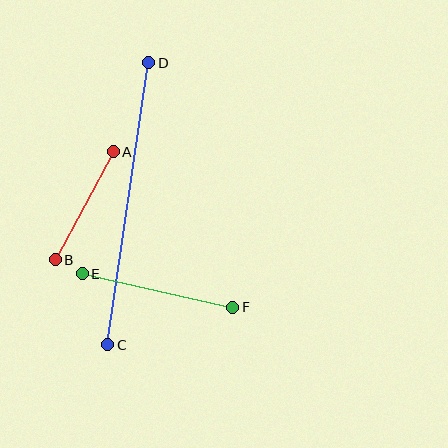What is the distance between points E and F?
The distance is approximately 154 pixels.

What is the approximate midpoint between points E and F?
The midpoint is at approximately (158, 290) pixels.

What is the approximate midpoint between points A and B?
The midpoint is at approximately (84, 206) pixels.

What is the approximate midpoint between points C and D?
The midpoint is at approximately (128, 204) pixels.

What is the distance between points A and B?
The distance is approximately 123 pixels.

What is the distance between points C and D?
The distance is approximately 285 pixels.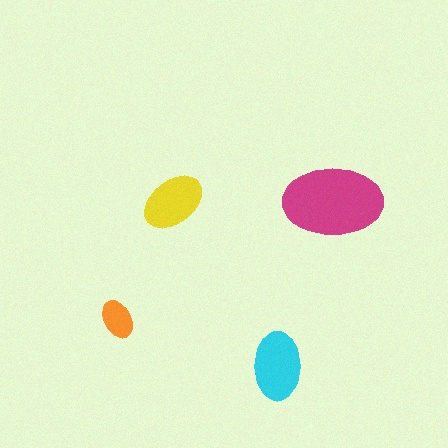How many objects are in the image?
There are 4 objects in the image.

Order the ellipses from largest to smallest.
the magenta one, the cyan one, the yellow one, the orange one.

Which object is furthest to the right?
The magenta ellipse is rightmost.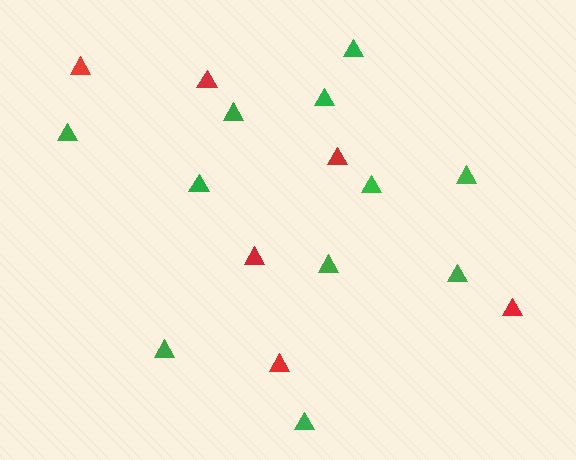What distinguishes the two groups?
There are 2 groups: one group of red triangles (6) and one group of green triangles (11).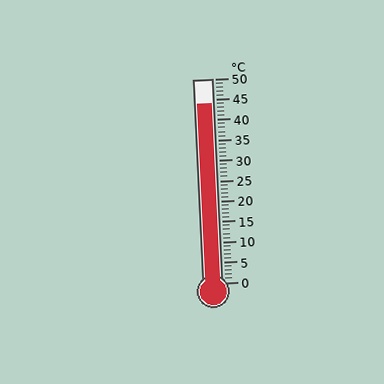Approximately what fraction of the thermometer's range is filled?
The thermometer is filled to approximately 90% of its range.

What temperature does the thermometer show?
The thermometer shows approximately 44°C.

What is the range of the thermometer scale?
The thermometer scale ranges from 0°C to 50°C.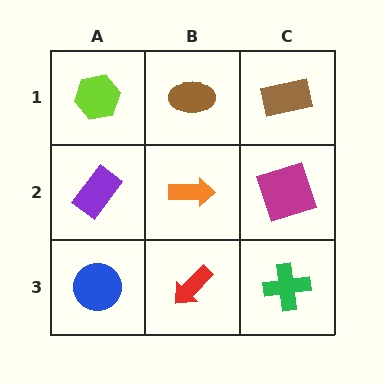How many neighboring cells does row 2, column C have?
3.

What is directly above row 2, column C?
A brown rectangle.